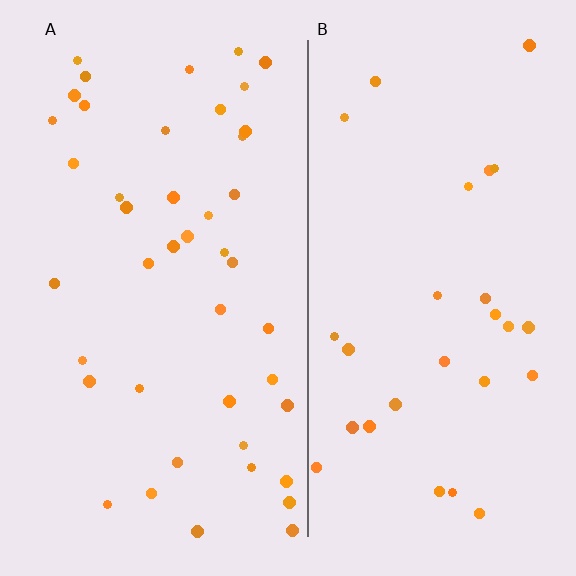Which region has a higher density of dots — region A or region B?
A (the left).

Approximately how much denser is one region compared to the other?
Approximately 1.6× — region A over region B.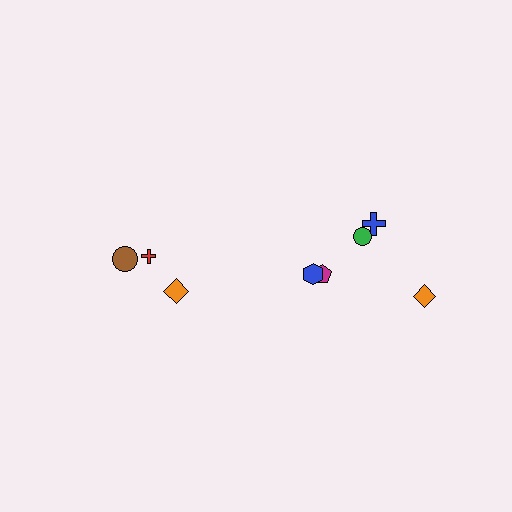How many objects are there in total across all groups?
There are 8 objects.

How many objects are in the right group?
There are 5 objects.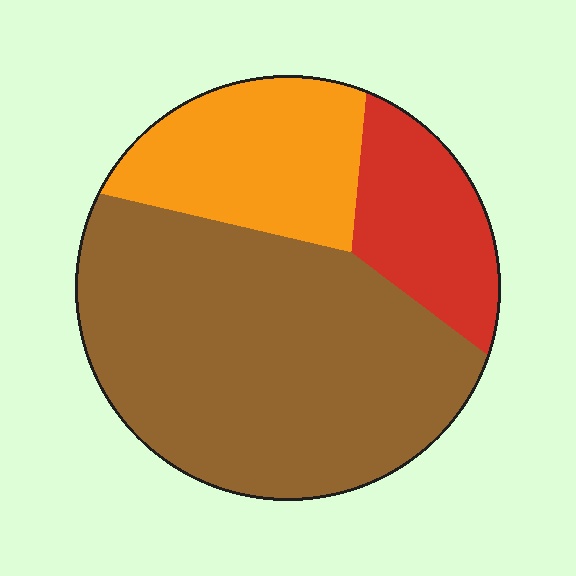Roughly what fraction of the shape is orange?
Orange covers about 25% of the shape.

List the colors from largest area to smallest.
From largest to smallest: brown, orange, red.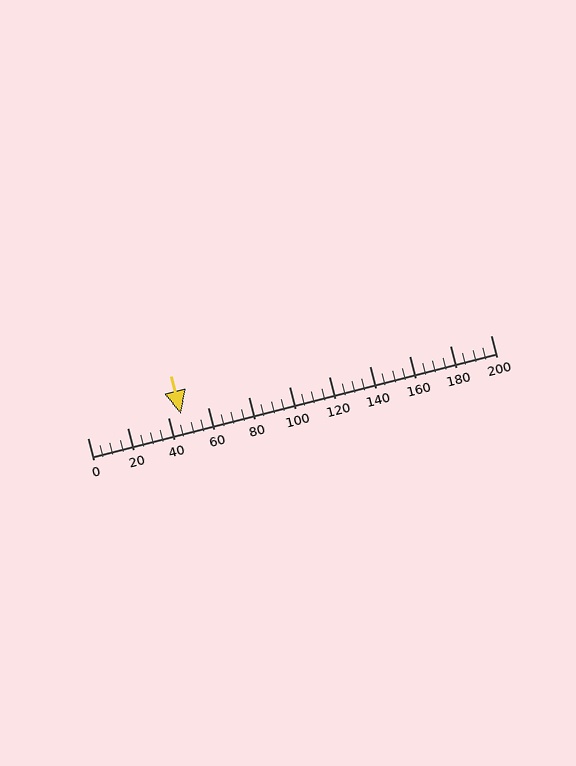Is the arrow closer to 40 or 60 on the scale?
The arrow is closer to 40.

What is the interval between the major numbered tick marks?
The major tick marks are spaced 20 units apart.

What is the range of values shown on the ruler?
The ruler shows values from 0 to 200.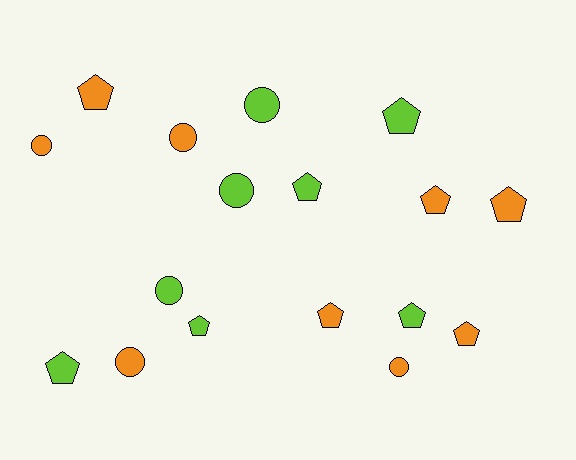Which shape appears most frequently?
Pentagon, with 10 objects.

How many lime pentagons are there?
There are 5 lime pentagons.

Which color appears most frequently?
Orange, with 9 objects.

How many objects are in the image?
There are 17 objects.